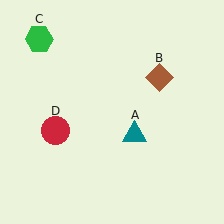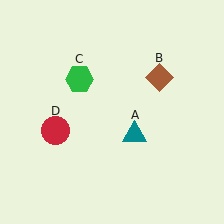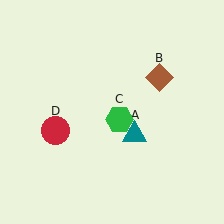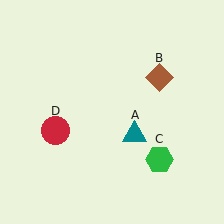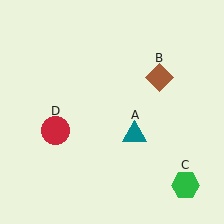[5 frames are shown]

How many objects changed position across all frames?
1 object changed position: green hexagon (object C).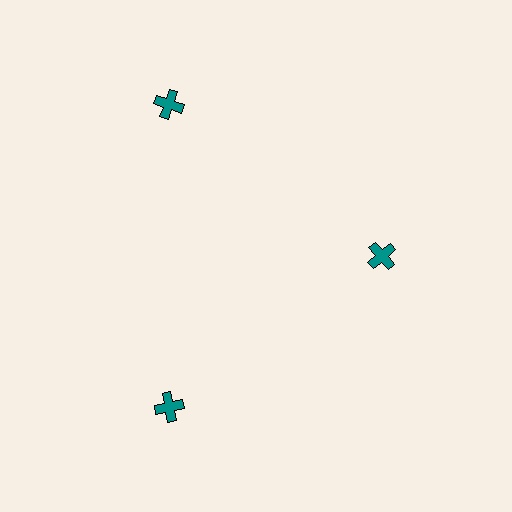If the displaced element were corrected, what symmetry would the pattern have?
It would have 3-fold rotational symmetry — the pattern would map onto itself every 120 degrees.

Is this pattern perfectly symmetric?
No. The 3 teal crosses are arranged in a ring, but one element near the 3 o'clock position is pulled inward toward the center, breaking the 3-fold rotational symmetry.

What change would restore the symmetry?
The symmetry would be restored by moving it outward, back onto the ring so that all 3 crosses sit at equal angles and equal distance from the center.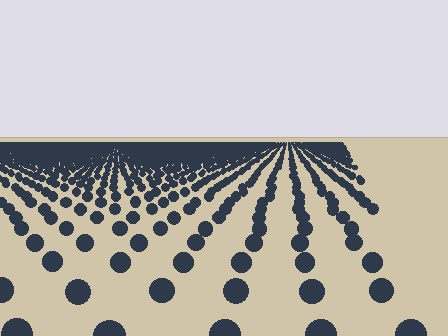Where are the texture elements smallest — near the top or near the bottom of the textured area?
Near the top.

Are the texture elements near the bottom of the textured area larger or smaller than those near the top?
Larger. Near the bottom, elements are closer to the viewer and appear at a bigger on-screen size.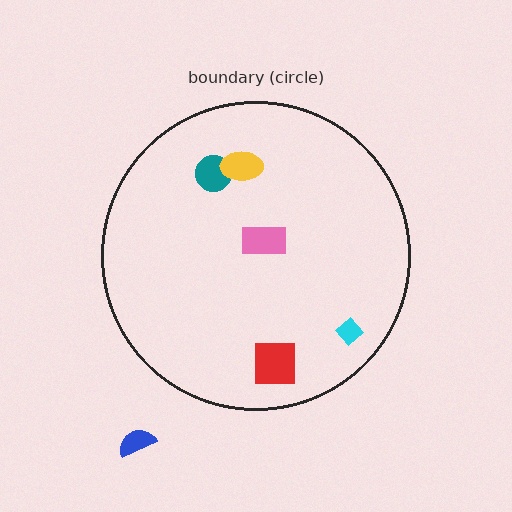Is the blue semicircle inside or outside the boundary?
Outside.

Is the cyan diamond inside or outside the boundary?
Inside.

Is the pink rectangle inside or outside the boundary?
Inside.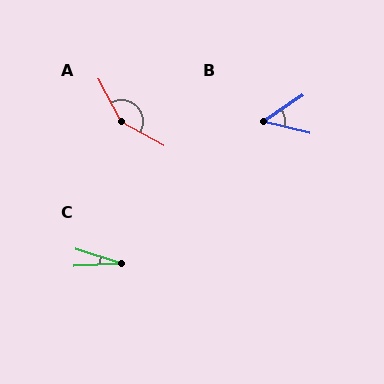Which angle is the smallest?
C, at approximately 20 degrees.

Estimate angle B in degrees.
Approximately 47 degrees.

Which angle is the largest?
A, at approximately 147 degrees.